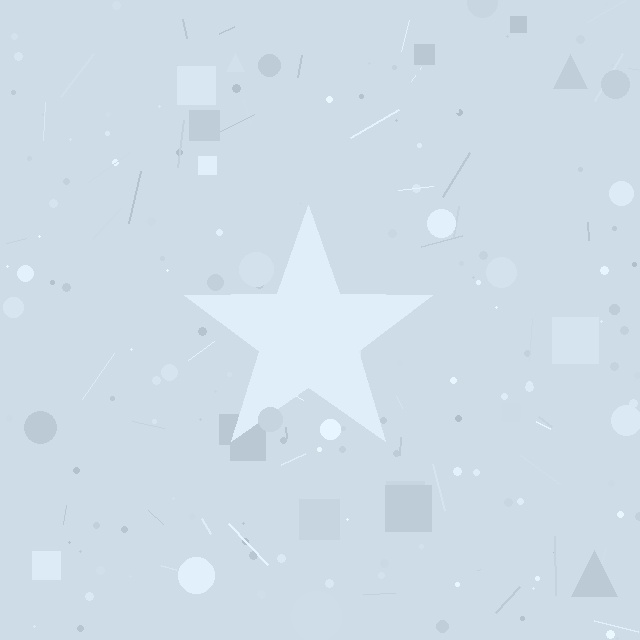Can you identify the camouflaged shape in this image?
The camouflaged shape is a star.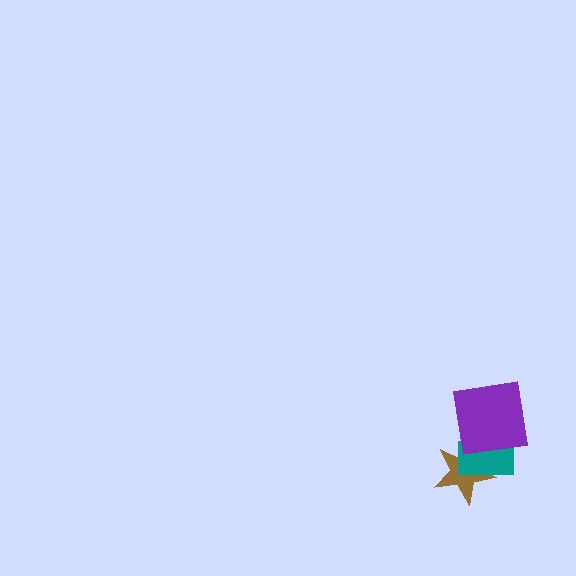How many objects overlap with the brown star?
2 objects overlap with the brown star.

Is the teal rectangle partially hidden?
Yes, it is partially covered by another shape.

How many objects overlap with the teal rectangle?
2 objects overlap with the teal rectangle.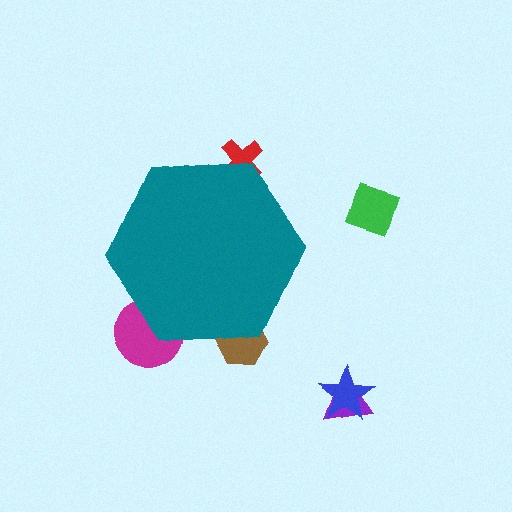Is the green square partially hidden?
No, the green square is fully visible.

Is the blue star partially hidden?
No, the blue star is fully visible.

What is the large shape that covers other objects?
A teal hexagon.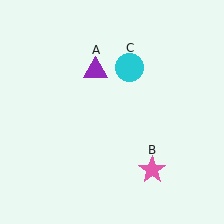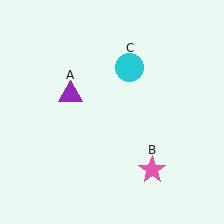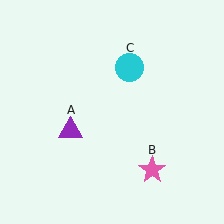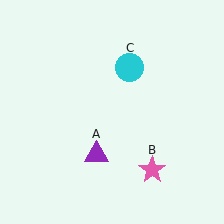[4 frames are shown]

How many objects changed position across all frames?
1 object changed position: purple triangle (object A).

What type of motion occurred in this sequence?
The purple triangle (object A) rotated counterclockwise around the center of the scene.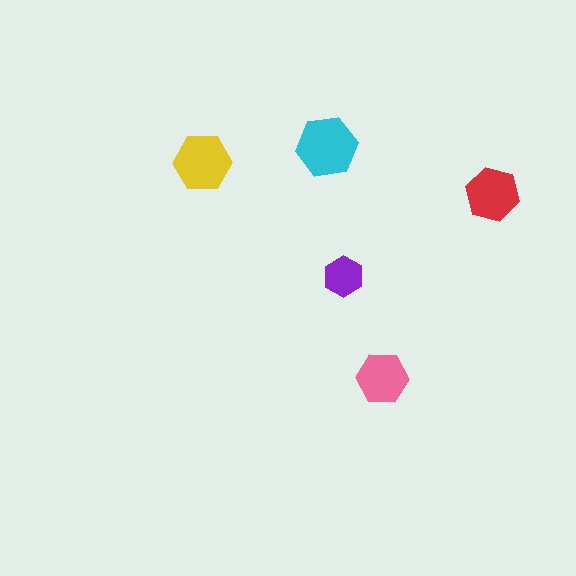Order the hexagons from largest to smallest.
the cyan one, the yellow one, the red one, the pink one, the purple one.